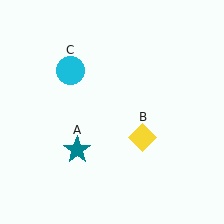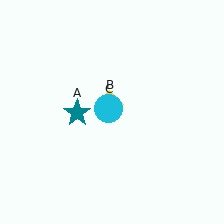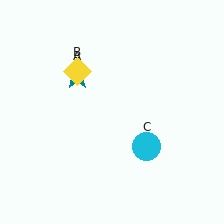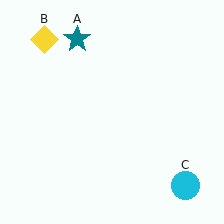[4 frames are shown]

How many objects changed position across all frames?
3 objects changed position: teal star (object A), yellow diamond (object B), cyan circle (object C).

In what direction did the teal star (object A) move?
The teal star (object A) moved up.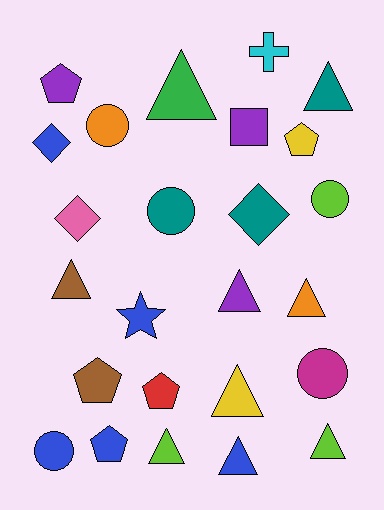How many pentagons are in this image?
There are 5 pentagons.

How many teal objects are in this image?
There are 3 teal objects.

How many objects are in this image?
There are 25 objects.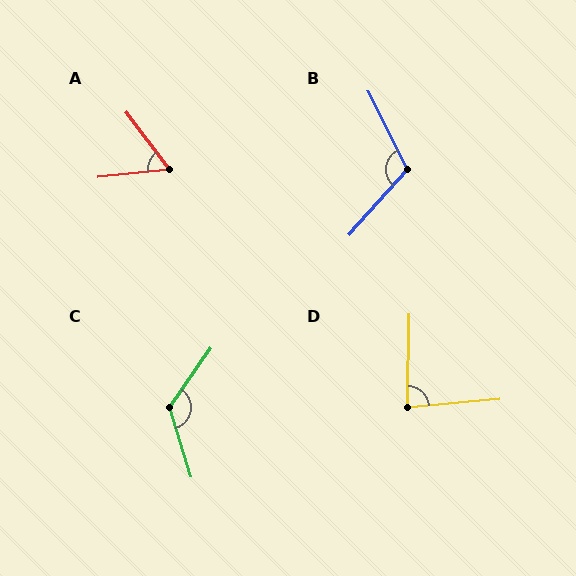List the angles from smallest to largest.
A (59°), D (84°), B (112°), C (128°).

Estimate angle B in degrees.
Approximately 112 degrees.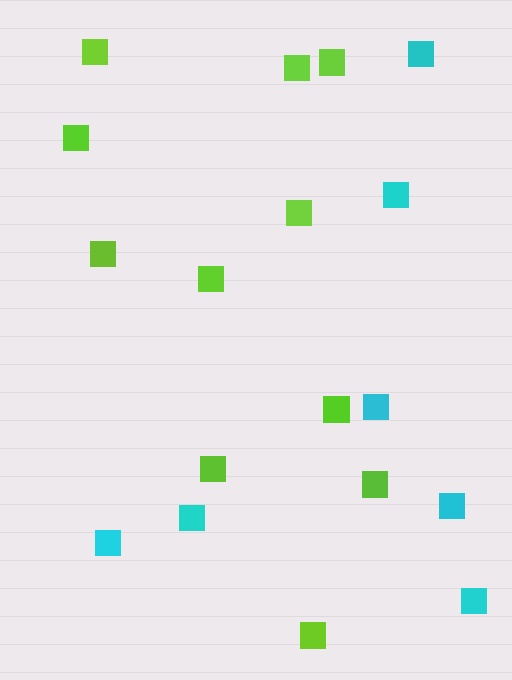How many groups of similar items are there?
There are 2 groups: one group of lime squares (11) and one group of cyan squares (7).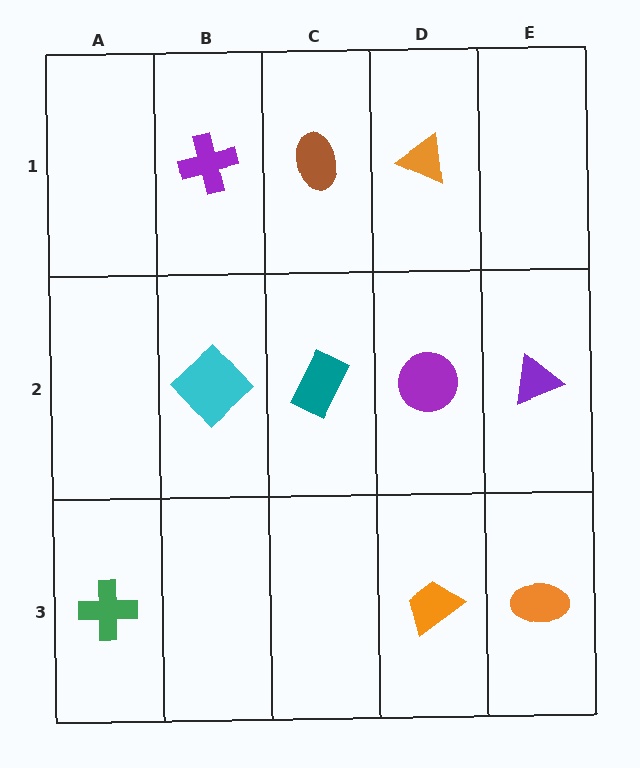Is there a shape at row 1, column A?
No, that cell is empty.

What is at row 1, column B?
A purple cross.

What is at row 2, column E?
A purple triangle.